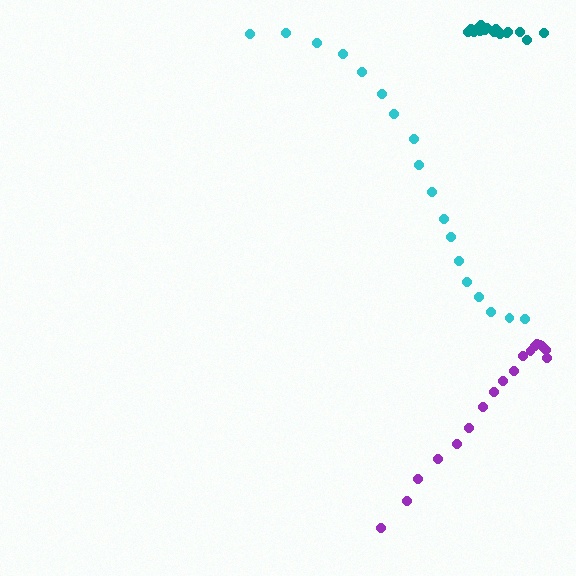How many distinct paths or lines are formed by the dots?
There are 3 distinct paths.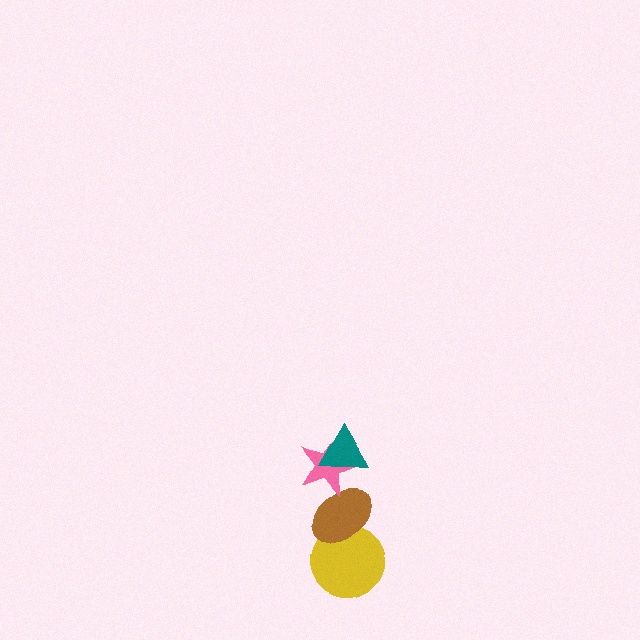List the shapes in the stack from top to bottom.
From top to bottom: the teal triangle, the pink star, the brown ellipse, the yellow circle.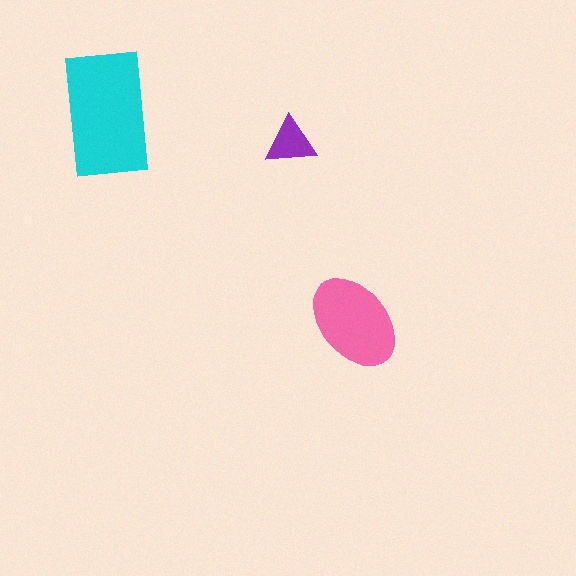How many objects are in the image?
There are 3 objects in the image.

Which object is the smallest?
The purple triangle.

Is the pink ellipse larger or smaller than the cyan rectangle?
Smaller.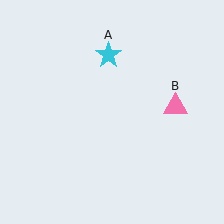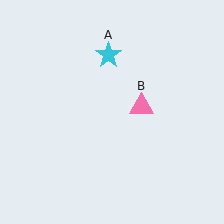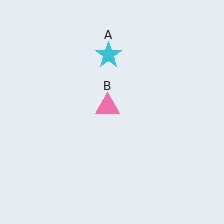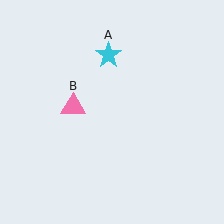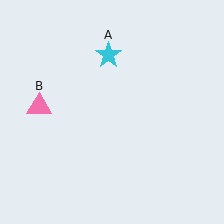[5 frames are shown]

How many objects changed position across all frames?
1 object changed position: pink triangle (object B).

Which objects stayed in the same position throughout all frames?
Cyan star (object A) remained stationary.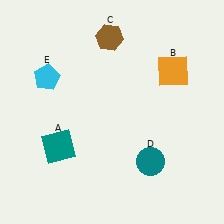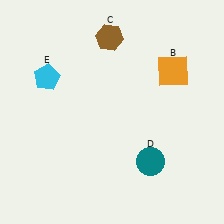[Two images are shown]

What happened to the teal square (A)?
The teal square (A) was removed in Image 2. It was in the bottom-left area of Image 1.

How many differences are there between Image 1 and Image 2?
There is 1 difference between the two images.